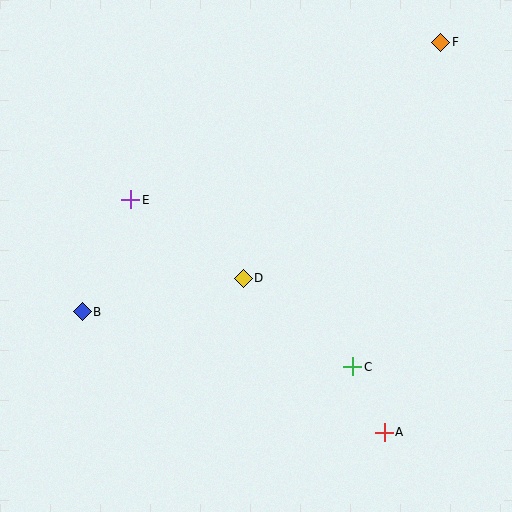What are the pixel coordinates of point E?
Point E is at (131, 200).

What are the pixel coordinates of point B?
Point B is at (82, 312).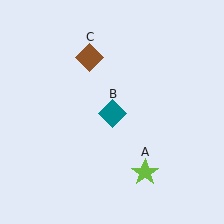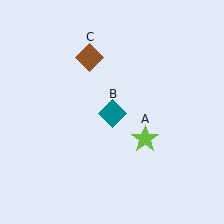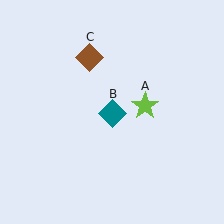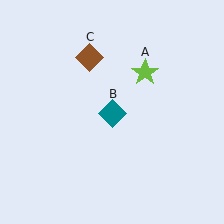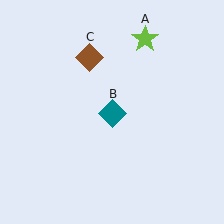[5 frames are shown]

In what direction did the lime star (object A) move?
The lime star (object A) moved up.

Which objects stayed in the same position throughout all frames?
Teal diamond (object B) and brown diamond (object C) remained stationary.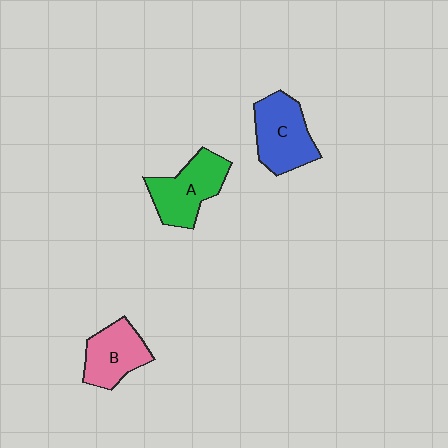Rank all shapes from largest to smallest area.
From largest to smallest: C (blue), A (green), B (pink).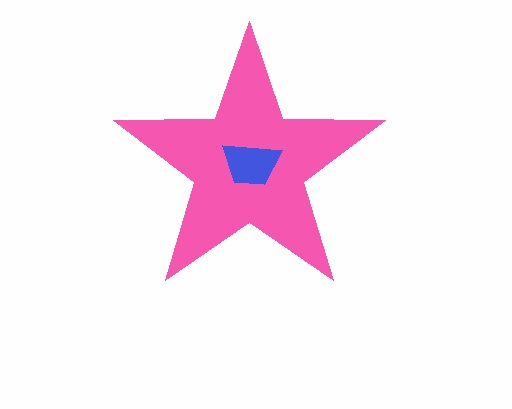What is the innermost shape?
The blue trapezoid.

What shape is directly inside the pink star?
The blue trapezoid.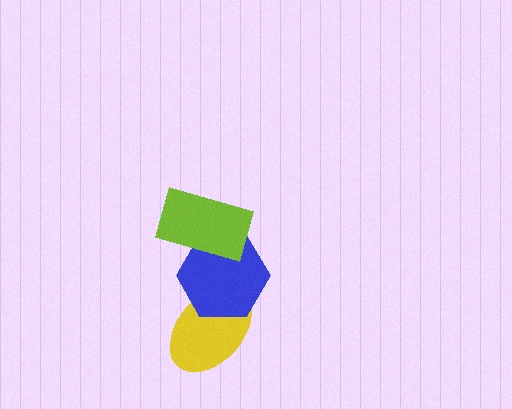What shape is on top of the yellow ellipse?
The blue hexagon is on top of the yellow ellipse.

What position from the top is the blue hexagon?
The blue hexagon is 2nd from the top.